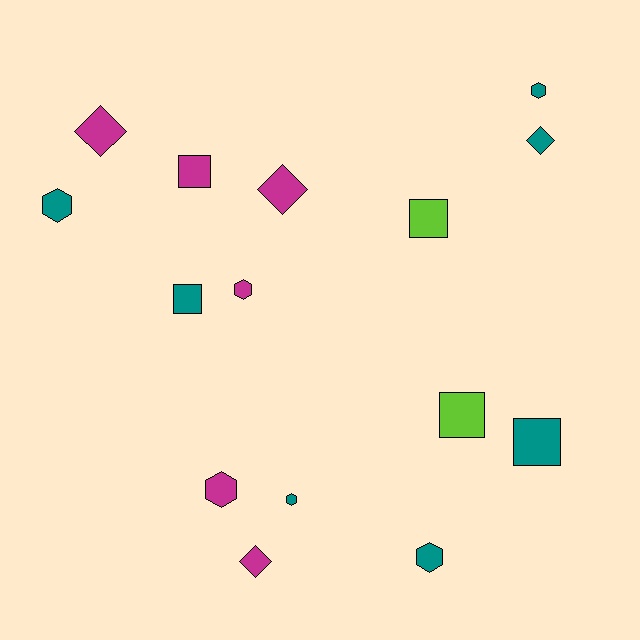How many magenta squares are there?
There is 1 magenta square.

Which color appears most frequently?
Teal, with 7 objects.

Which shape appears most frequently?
Hexagon, with 6 objects.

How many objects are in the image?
There are 15 objects.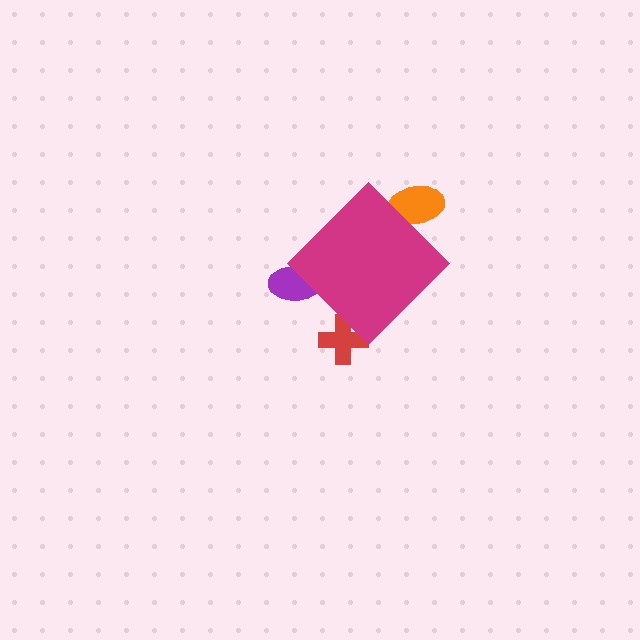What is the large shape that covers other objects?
A magenta diamond.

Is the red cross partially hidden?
Yes, the red cross is partially hidden behind the magenta diamond.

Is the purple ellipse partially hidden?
Yes, the purple ellipse is partially hidden behind the magenta diamond.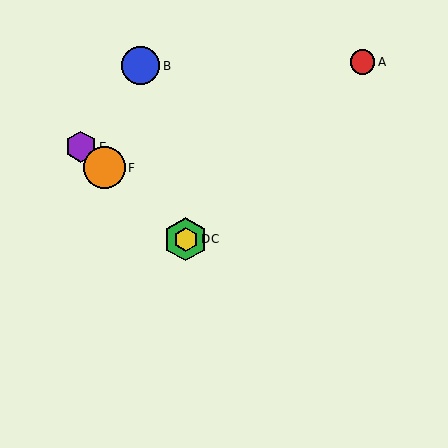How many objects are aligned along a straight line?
4 objects (C, D, E, F) are aligned along a straight line.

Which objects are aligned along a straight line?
Objects C, D, E, F are aligned along a straight line.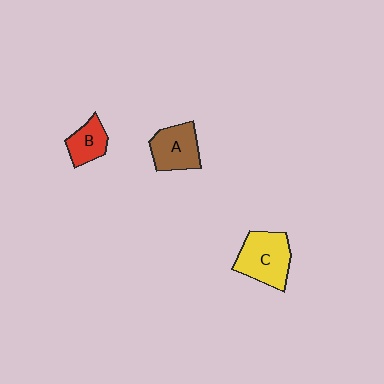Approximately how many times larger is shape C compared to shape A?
Approximately 1.3 times.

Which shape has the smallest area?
Shape B (red).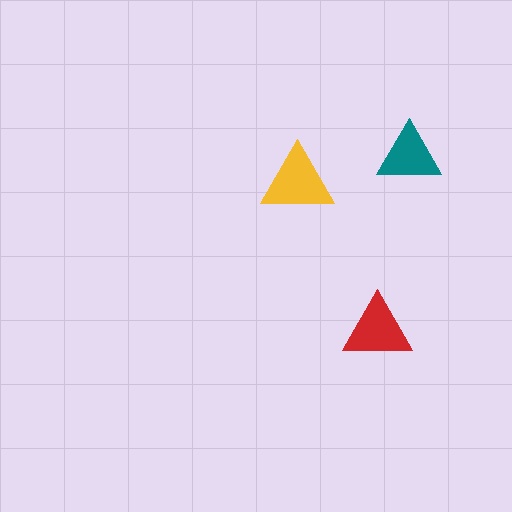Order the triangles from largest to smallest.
the yellow one, the red one, the teal one.